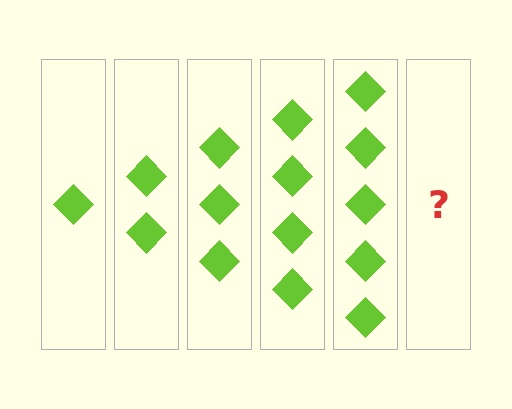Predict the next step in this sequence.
The next step is 6 diamonds.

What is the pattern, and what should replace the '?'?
The pattern is that each step adds one more diamond. The '?' should be 6 diamonds.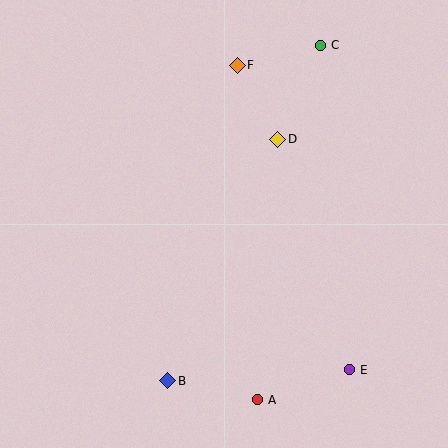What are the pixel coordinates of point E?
Point E is at (350, 370).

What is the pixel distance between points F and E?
The distance between F and E is 325 pixels.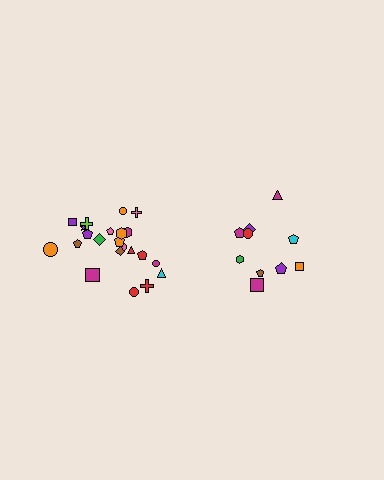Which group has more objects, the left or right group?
The left group.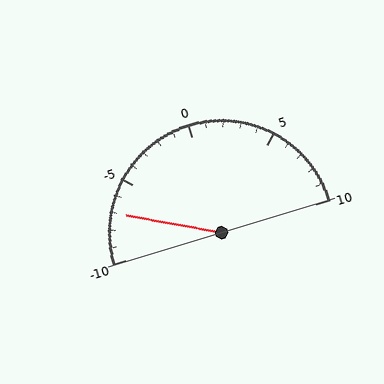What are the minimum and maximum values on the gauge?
The gauge ranges from -10 to 10.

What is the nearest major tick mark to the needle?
The nearest major tick mark is -5.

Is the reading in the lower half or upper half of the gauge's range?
The reading is in the lower half of the range (-10 to 10).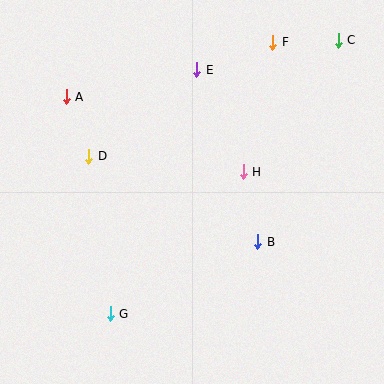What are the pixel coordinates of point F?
Point F is at (273, 42).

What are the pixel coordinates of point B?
Point B is at (258, 242).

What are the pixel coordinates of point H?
Point H is at (243, 172).